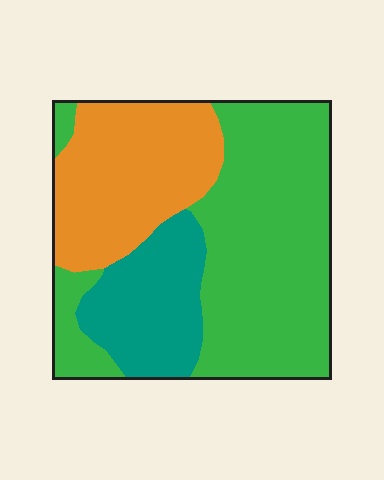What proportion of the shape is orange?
Orange covers around 30% of the shape.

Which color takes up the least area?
Teal, at roughly 20%.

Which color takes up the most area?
Green, at roughly 50%.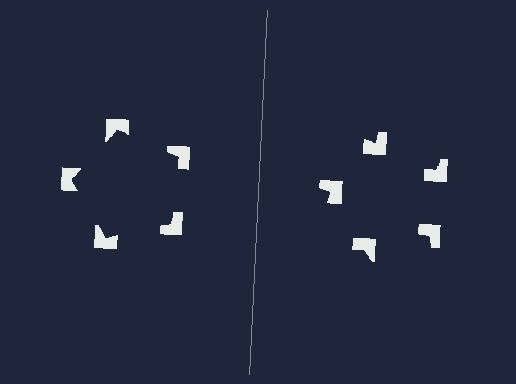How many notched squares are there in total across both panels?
10 — 5 on each side.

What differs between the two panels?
The notched squares are positioned identically on both sides; only the wedge orientations differ. On the left they align to a pentagon; on the right they are misaligned.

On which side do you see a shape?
An illusory pentagon appears on the left side. On the right side the wedge cuts are rotated, so no coherent shape forms.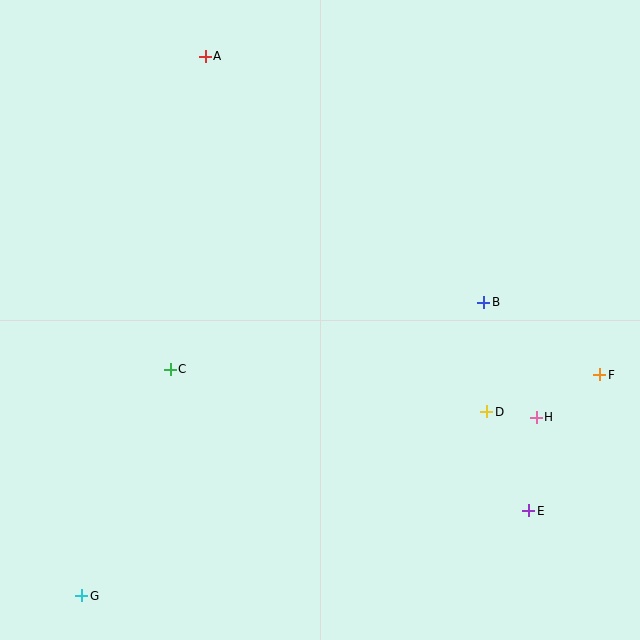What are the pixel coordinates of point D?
Point D is at (487, 412).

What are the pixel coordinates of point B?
Point B is at (484, 302).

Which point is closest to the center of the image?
Point C at (170, 369) is closest to the center.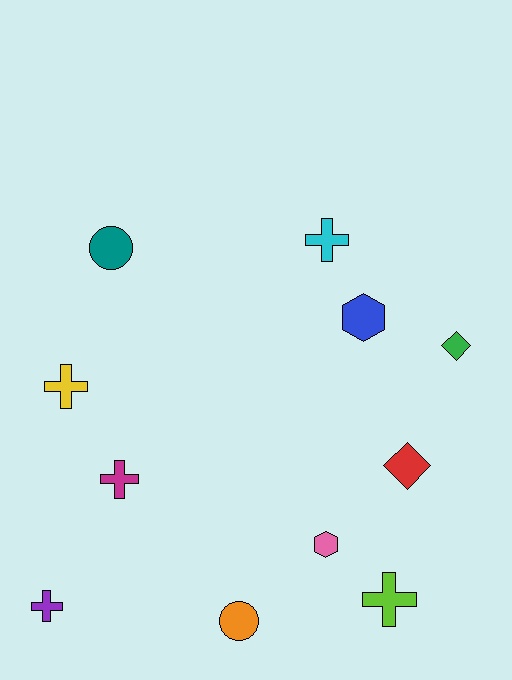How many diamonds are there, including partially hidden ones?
There are 2 diamonds.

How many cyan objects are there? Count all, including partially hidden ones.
There is 1 cyan object.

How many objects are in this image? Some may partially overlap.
There are 11 objects.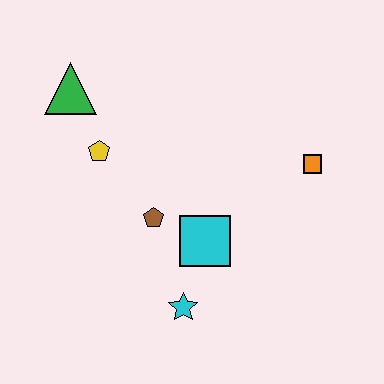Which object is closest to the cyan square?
The brown pentagon is closest to the cyan square.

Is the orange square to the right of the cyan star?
Yes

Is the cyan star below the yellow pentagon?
Yes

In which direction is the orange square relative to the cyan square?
The orange square is to the right of the cyan square.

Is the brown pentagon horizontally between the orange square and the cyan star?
No